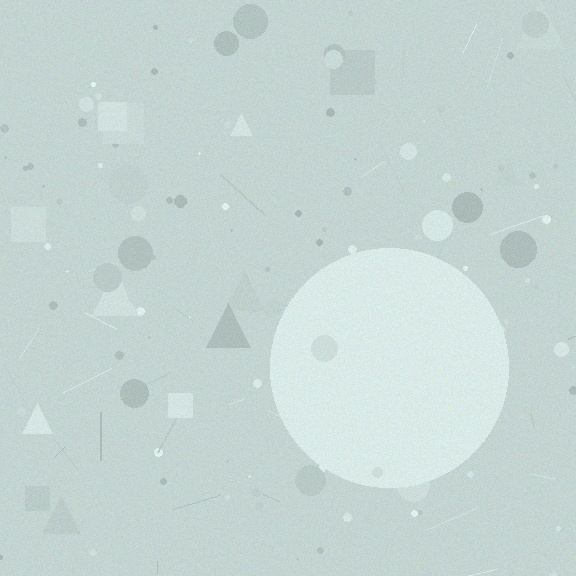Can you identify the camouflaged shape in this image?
The camouflaged shape is a circle.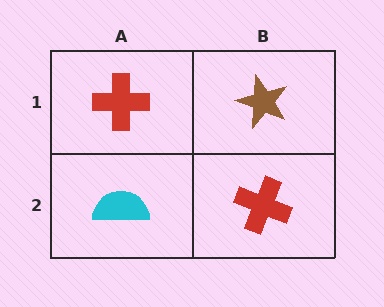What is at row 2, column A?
A cyan semicircle.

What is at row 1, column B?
A brown star.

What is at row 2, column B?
A red cross.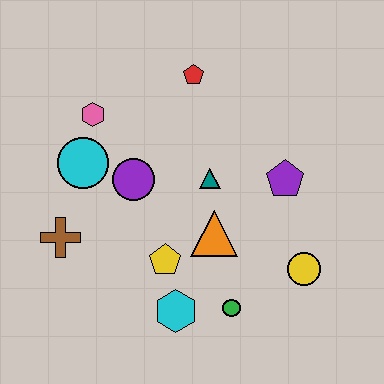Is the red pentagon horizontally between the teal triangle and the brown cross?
Yes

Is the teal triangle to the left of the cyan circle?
No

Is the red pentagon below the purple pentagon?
No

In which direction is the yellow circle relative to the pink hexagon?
The yellow circle is to the right of the pink hexagon.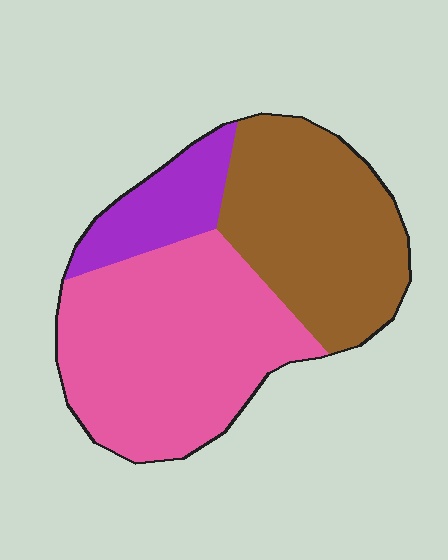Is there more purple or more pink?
Pink.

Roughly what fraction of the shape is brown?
Brown takes up about three eighths (3/8) of the shape.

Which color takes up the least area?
Purple, at roughly 15%.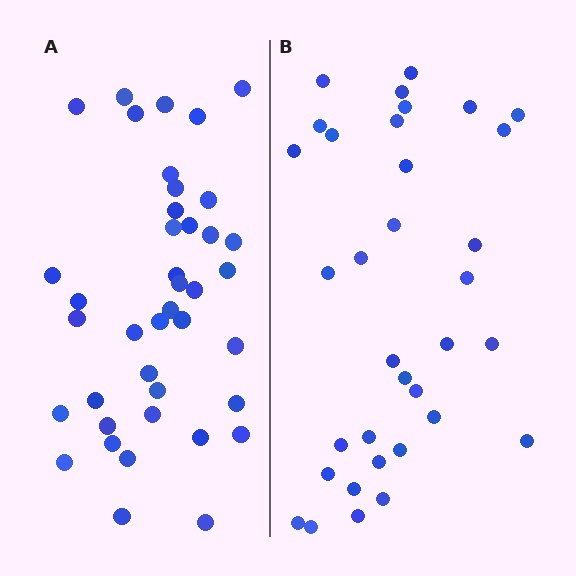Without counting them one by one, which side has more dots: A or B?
Region A (the left region) has more dots.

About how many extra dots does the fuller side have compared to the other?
Region A has about 6 more dots than region B.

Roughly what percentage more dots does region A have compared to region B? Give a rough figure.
About 20% more.